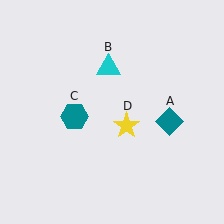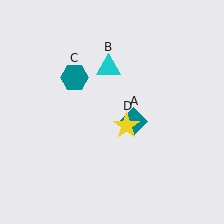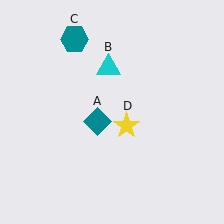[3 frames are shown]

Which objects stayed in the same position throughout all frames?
Cyan triangle (object B) and yellow star (object D) remained stationary.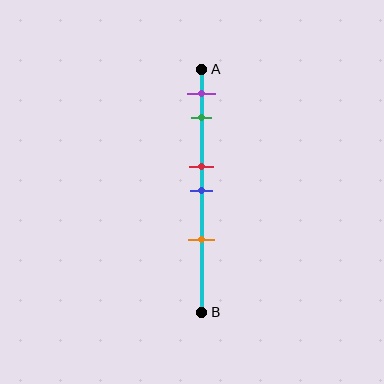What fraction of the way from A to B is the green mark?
The green mark is approximately 20% (0.2) of the way from A to B.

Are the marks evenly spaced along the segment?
No, the marks are not evenly spaced.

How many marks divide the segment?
There are 5 marks dividing the segment.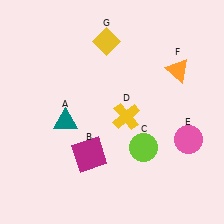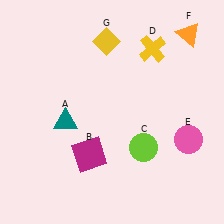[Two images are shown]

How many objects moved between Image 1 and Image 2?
2 objects moved between the two images.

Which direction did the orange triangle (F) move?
The orange triangle (F) moved up.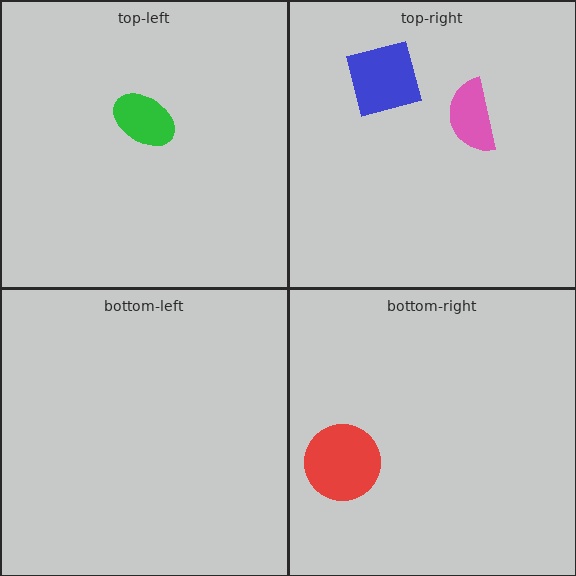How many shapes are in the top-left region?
1.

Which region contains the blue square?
The top-right region.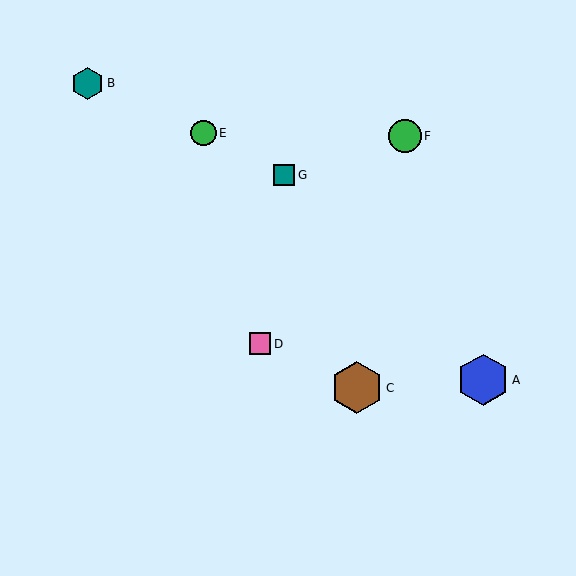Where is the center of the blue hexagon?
The center of the blue hexagon is at (483, 380).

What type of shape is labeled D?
Shape D is a pink square.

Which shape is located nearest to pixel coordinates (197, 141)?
The green circle (labeled E) at (203, 133) is nearest to that location.